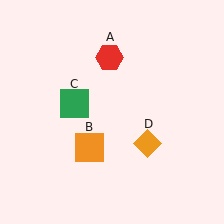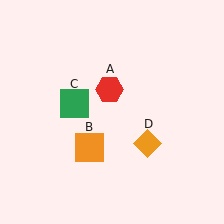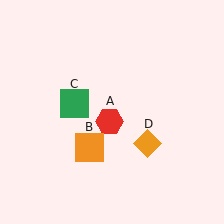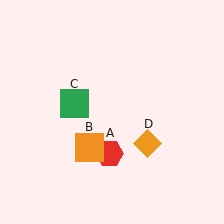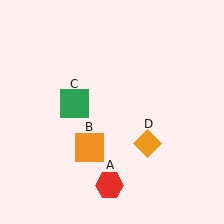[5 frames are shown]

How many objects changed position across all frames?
1 object changed position: red hexagon (object A).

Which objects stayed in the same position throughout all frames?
Orange square (object B) and green square (object C) and orange diamond (object D) remained stationary.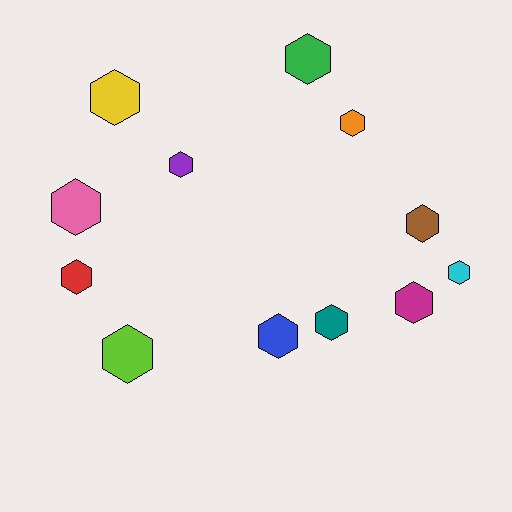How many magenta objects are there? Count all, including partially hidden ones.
There is 1 magenta object.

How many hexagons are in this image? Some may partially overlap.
There are 12 hexagons.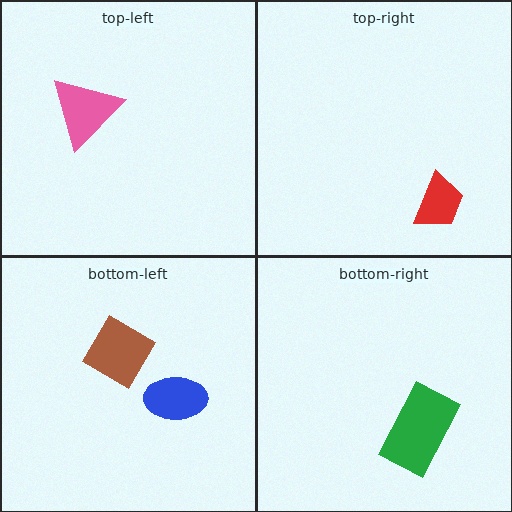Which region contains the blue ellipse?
The bottom-left region.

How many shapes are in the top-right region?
1.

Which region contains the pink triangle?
The top-left region.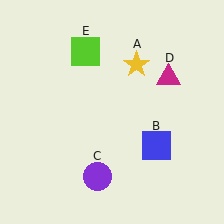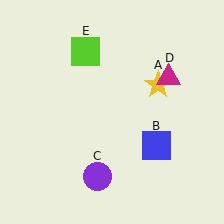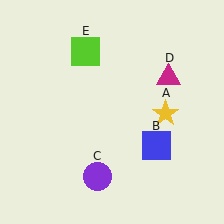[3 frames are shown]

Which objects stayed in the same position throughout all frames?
Blue square (object B) and purple circle (object C) and magenta triangle (object D) and lime square (object E) remained stationary.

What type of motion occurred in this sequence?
The yellow star (object A) rotated clockwise around the center of the scene.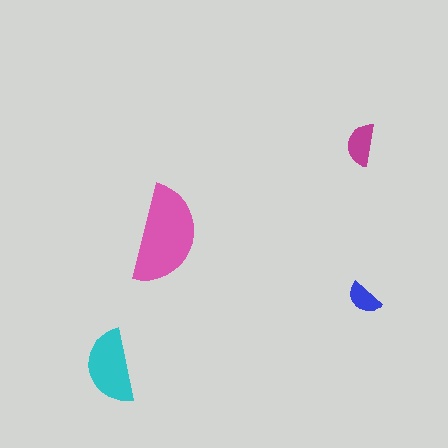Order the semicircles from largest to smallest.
the pink one, the cyan one, the magenta one, the blue one.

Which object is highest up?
The magenta semicircle is topmost.